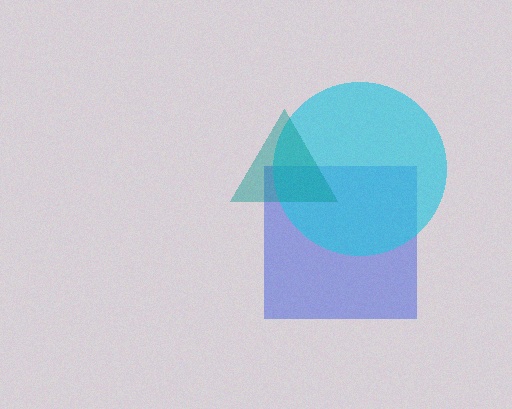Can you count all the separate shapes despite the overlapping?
Yes, there are 3 separate shapes.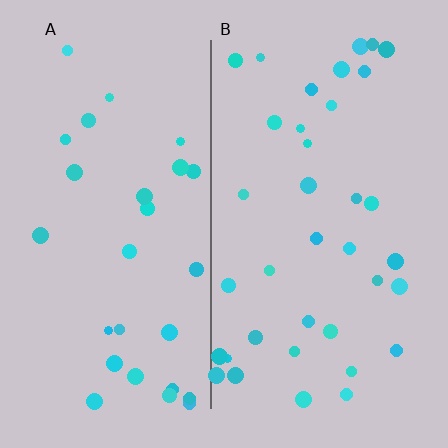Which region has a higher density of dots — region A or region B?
B (the right).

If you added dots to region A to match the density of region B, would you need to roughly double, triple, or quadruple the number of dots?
Approximately double.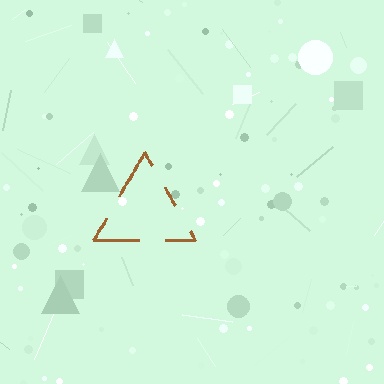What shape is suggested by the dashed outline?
The dashed outline suggests a triangle.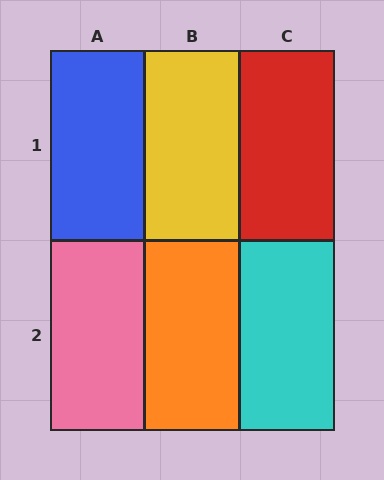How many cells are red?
1 cell is red.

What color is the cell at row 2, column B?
Orange.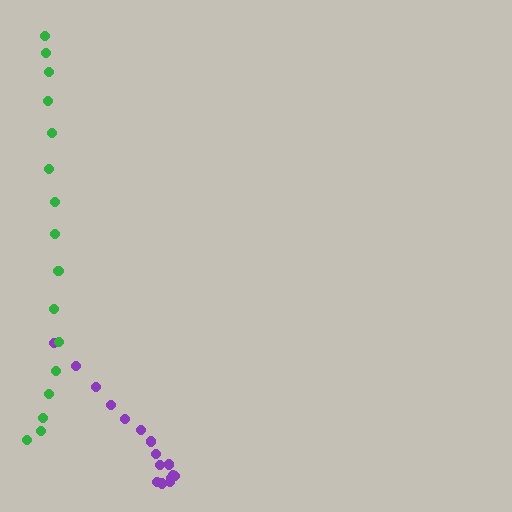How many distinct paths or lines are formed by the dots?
There are 2 distinct paths.